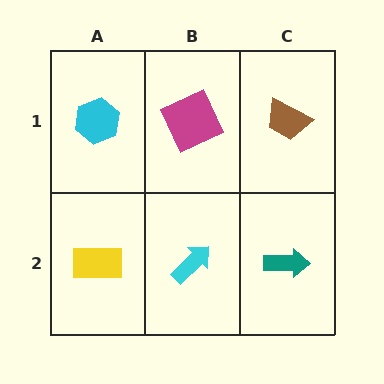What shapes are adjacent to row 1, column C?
A teal arrow (row 2, column C), a magenta square (row 1, column B).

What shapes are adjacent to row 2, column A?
A cyan hexagon (row 1, column A), a cyan arrow (row 2, column B).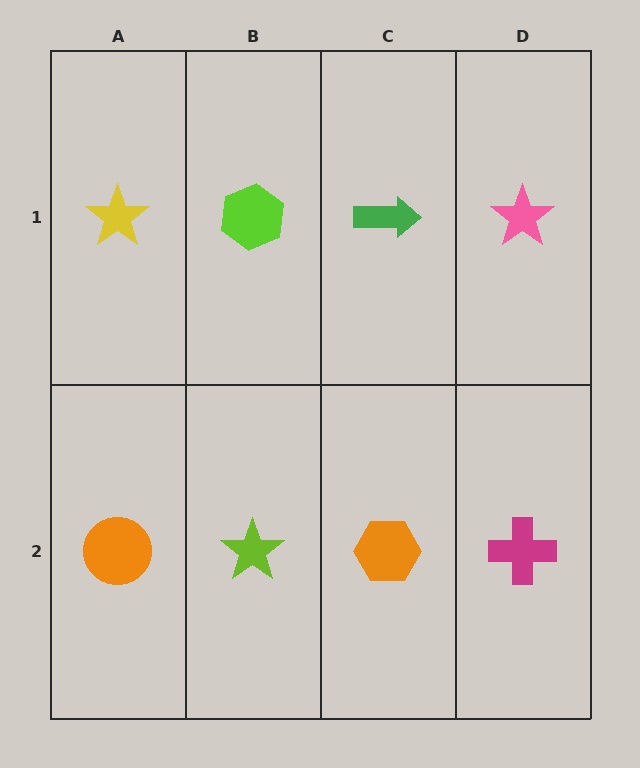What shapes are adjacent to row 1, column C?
An orange hexagon (row 2, column C), a lime hexagon (row 1, column B), a pink star (row 1, column D).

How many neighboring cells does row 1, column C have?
3.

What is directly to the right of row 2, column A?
A lime star.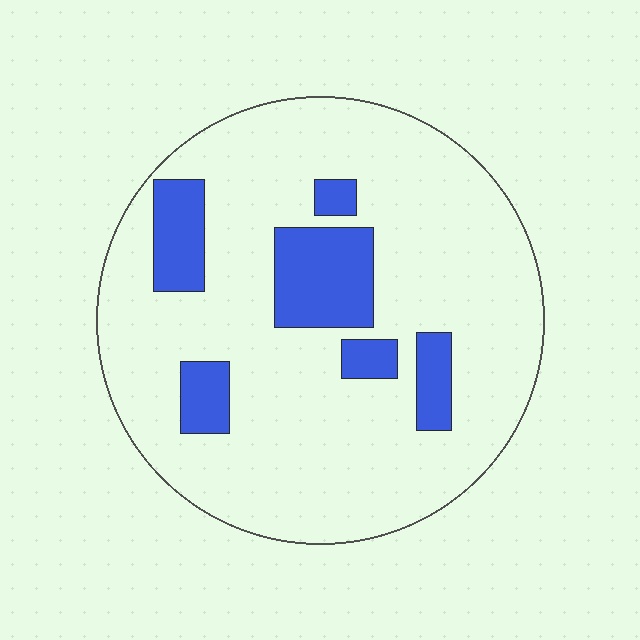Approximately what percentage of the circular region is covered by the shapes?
Approximately 15%.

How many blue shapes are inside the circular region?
6.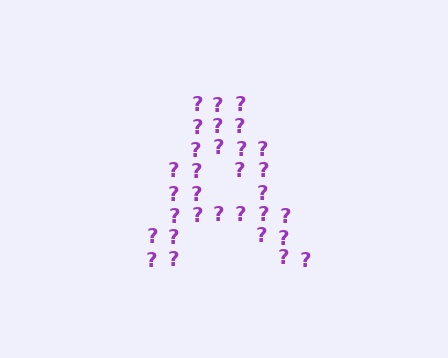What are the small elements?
The small elements are question marks.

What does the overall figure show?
The overall figure shows the letter A.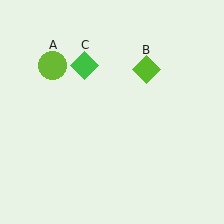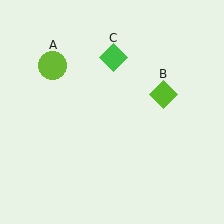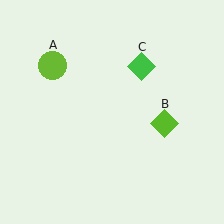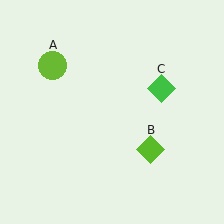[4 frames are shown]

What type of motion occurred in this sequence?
The lime diamond (object B), green diamond (object C) rotated clockwise around the center of the scene.